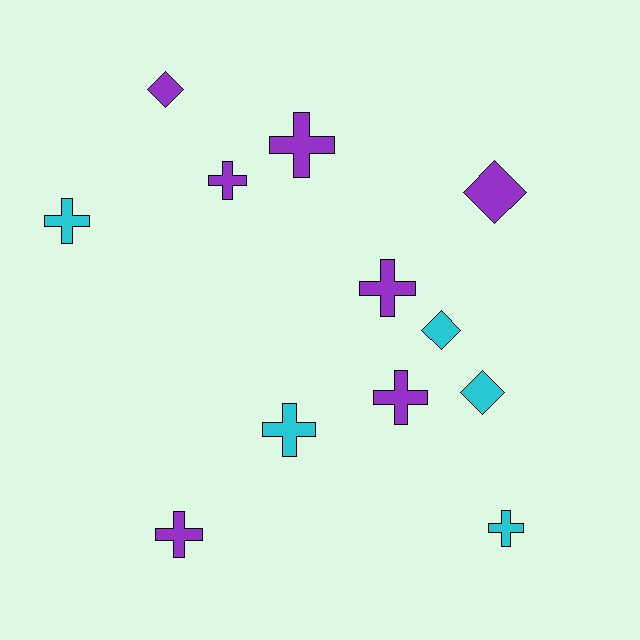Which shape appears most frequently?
Cross, with 8 objects.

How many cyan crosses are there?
There are 3 cyan crosses.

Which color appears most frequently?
Purple, with 7 objects.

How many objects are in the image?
There are 12 objects.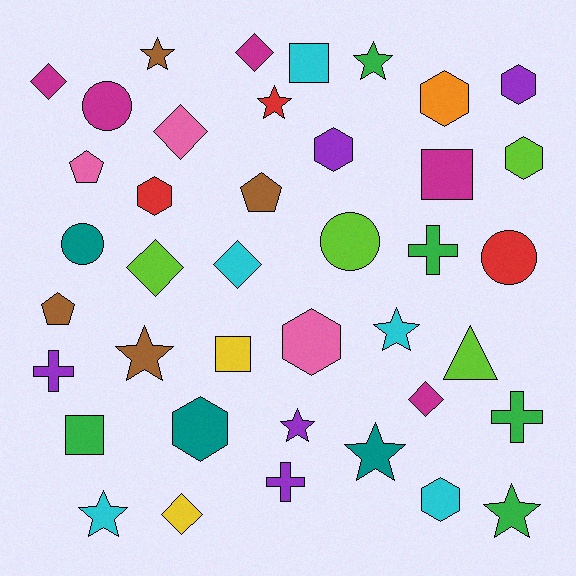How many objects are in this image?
There are 40 objects.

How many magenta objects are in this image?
There are 5 magenta objects.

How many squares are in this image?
There are 4 squares.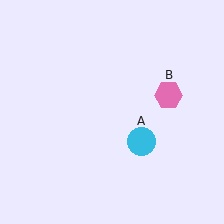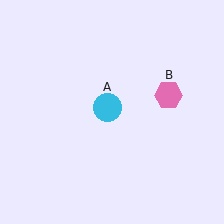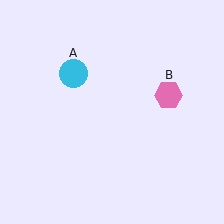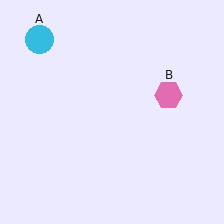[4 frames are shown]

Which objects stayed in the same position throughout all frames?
Pink hexagon (object B) remained stationary.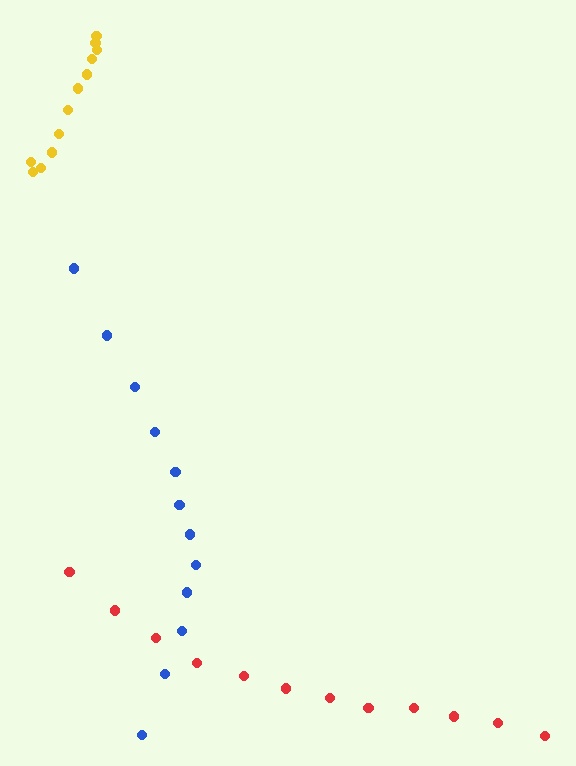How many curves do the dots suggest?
There are 3 distinct paths.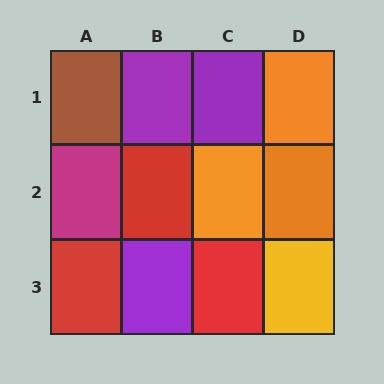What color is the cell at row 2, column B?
Red.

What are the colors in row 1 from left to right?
Brown, purple, purple, orange.